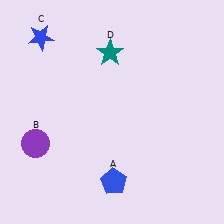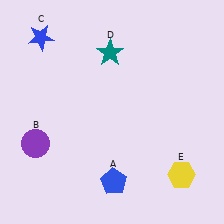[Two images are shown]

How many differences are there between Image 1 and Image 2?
There is 1 difference between the two images.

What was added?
A yellow hexagon (E) was added in Image 2.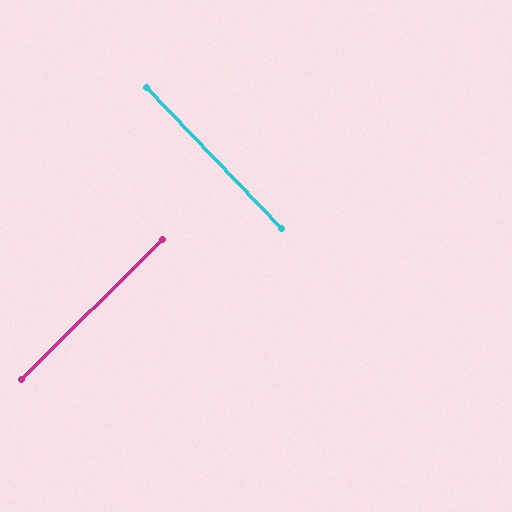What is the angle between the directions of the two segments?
Approximately 89 degrees.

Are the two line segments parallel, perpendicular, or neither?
Perpendicular — they meet at approximately 89°.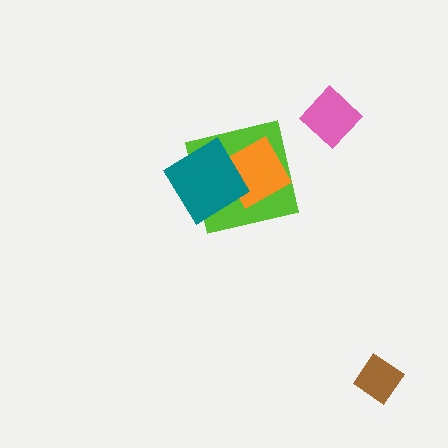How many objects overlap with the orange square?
2 objects overlap with the orange square.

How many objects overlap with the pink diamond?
0 objects overlap with the pink diamond.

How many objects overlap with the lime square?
2 objects overlap with the lime square.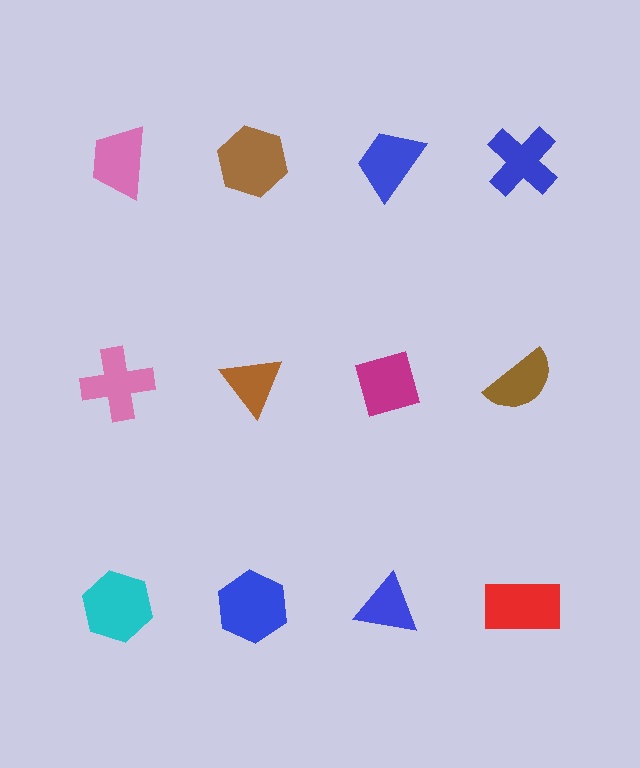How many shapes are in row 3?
4 shapes.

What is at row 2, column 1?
A pink cross.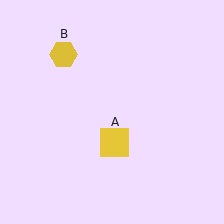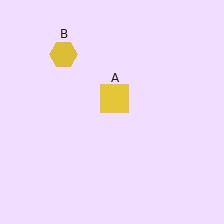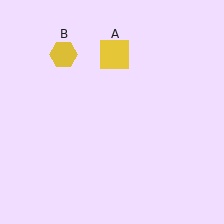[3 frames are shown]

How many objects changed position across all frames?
1 object changed position: yellow square (object A).